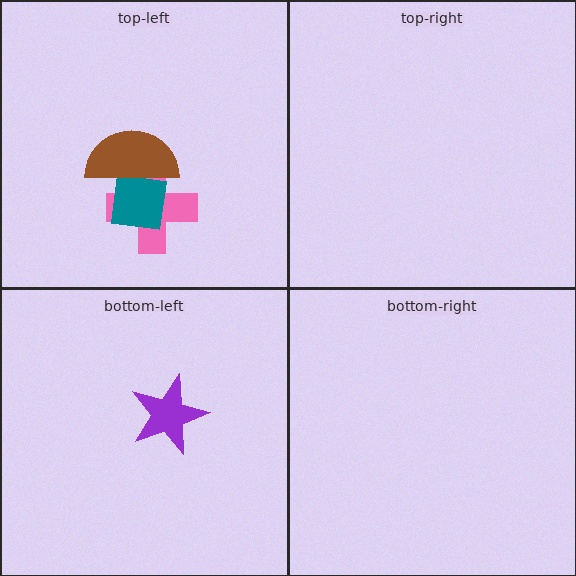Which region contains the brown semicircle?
The top-left region.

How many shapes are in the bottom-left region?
1.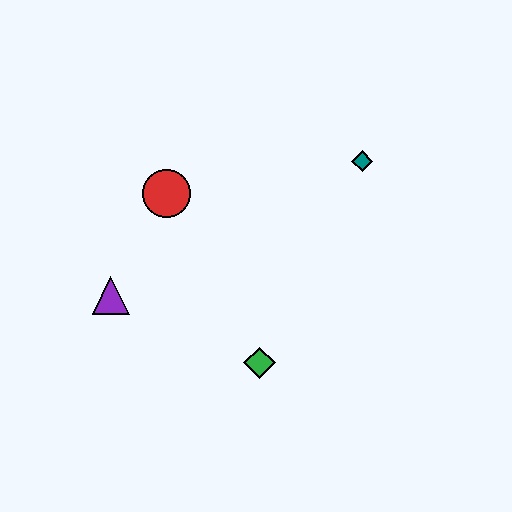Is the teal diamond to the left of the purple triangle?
No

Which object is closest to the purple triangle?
The red circle is closest to the purple triangle.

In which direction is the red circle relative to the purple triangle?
The red circle is above the purple triangle.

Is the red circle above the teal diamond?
No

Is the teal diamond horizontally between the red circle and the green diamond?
No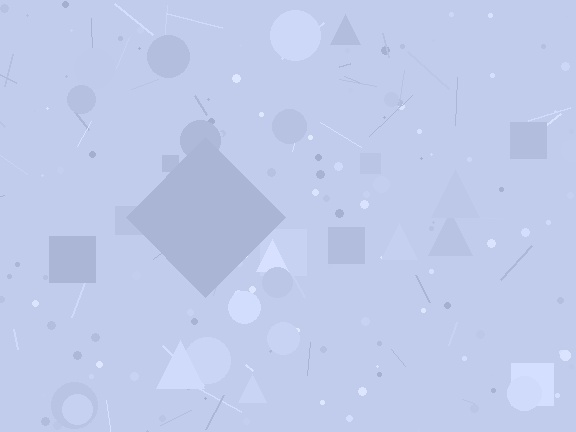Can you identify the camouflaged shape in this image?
The camouflaged shape is a diamond.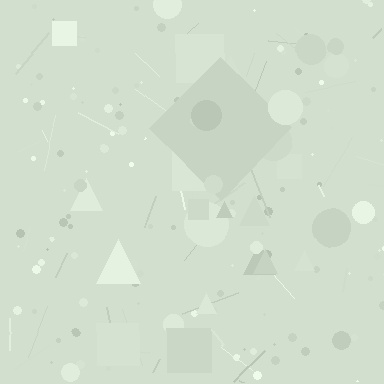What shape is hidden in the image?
A diamond is hidden in the image.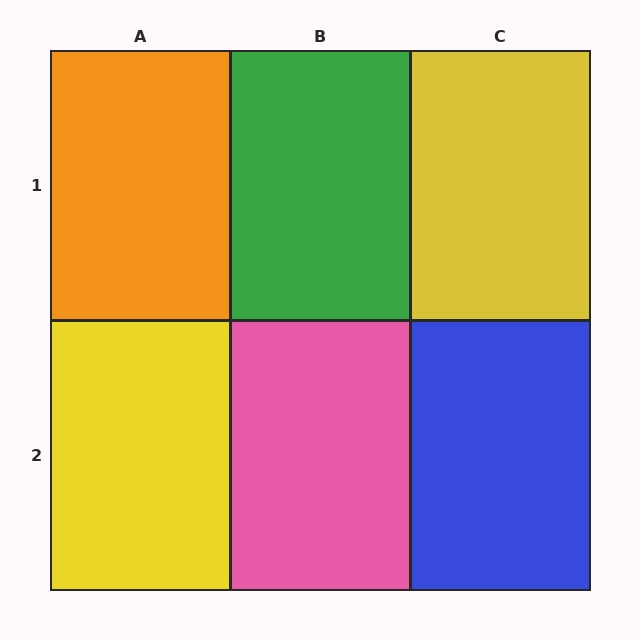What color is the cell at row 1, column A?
Orange.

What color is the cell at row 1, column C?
Yellow.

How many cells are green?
1 cell is green.